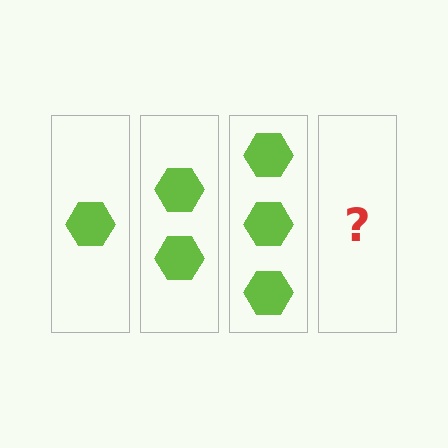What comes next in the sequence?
The next element should be 4 hexagons.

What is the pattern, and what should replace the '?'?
The pattern is that each step adds one more hexagon. The '?' should be 4 hexagons.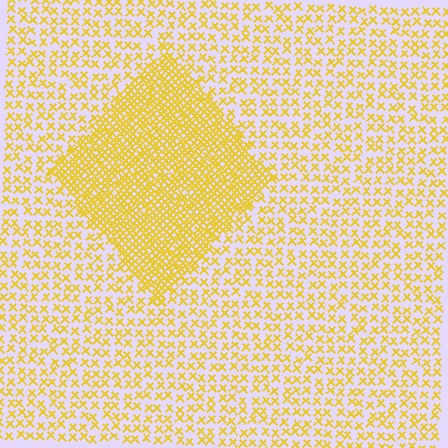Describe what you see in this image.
The image contains small yellow elements arranged at two different densities. A diamond-shaped region is visible where the elements are more densely packed than the surrounding area.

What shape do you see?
I see a diamond.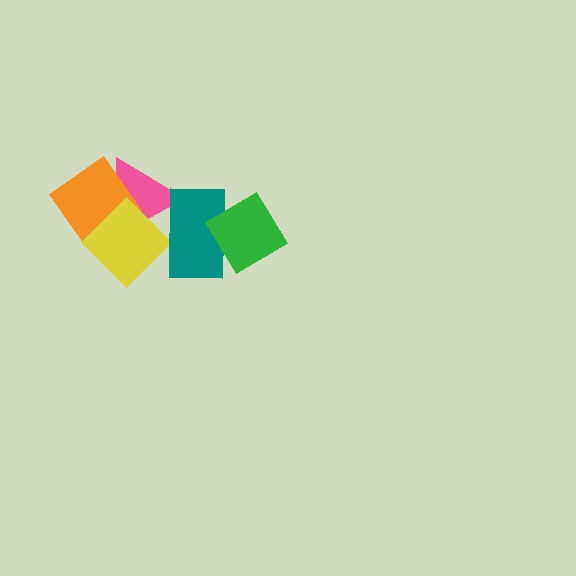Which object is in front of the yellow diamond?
The teal rectangle is in front of the yellow diamond.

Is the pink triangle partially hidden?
Yes, it is partially covered by another shape.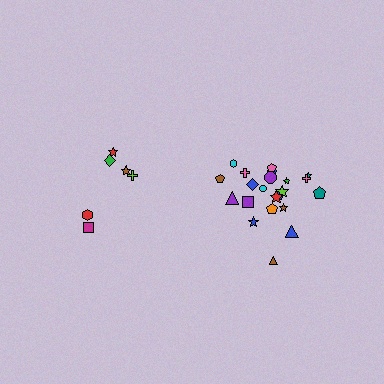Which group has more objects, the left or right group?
The right group.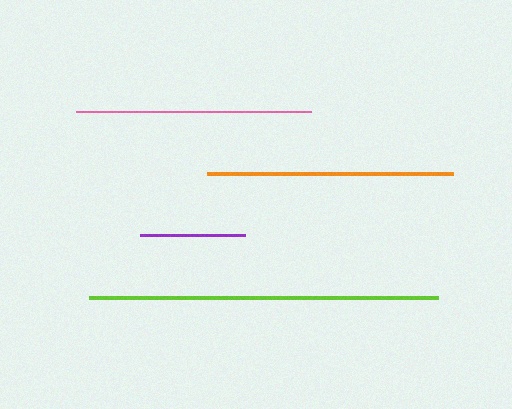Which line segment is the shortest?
The purple line is the shortest at approximately 106 pixels.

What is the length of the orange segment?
The orange segment is approximately 245 pixels long.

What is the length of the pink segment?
The pink segment is approximately 236 pixels long.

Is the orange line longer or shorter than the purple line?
The orange line is longer than the purple line.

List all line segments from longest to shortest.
From longest to shortest: lime, orange, pink, purple.